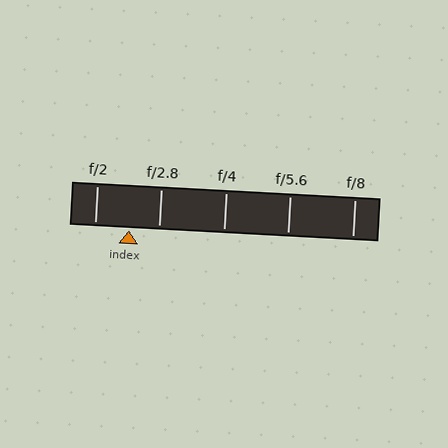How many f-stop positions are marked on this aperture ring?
There are 5 f-stop positions marked.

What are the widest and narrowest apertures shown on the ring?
The widest aperture shown is f/2 and the narrowest is f/8.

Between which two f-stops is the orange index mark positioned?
The index mark is between f/2 and f/2.8.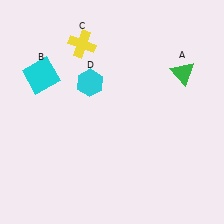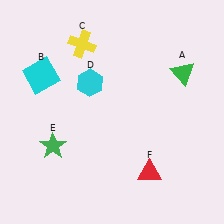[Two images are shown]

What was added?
A green star (E), a red triangle (F) were added in Image 2.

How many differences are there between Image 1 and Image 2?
There are 2 differences between the two images.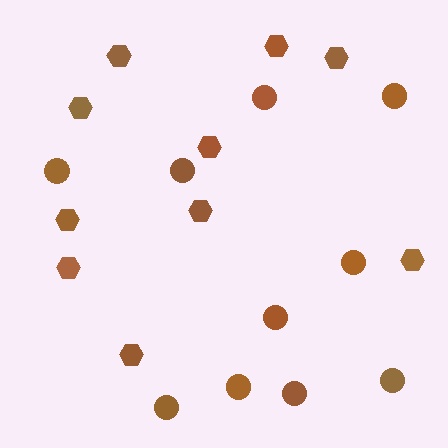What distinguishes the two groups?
There are 2 groups: one group of circles (10) and one group of hexagons (10).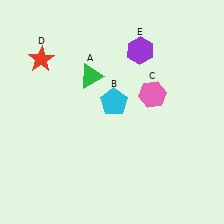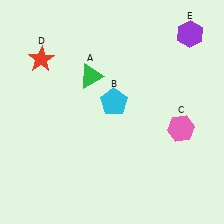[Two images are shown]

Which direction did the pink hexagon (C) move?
The pink hexagon (C) moved down.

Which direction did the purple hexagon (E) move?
The purple hexagon (E) moved right.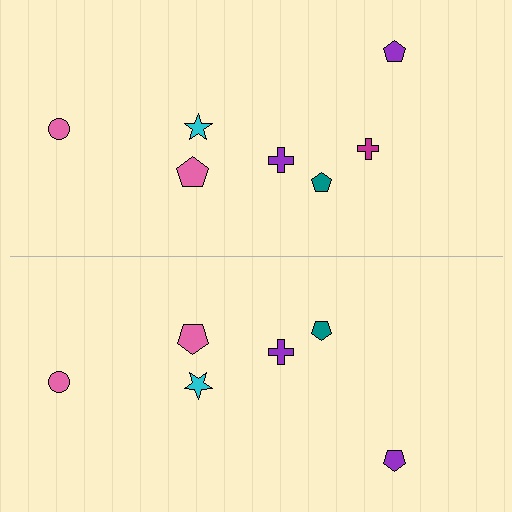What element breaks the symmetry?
A magenta cross is missing from the bottom side.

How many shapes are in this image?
There are 13 shapes in this image.